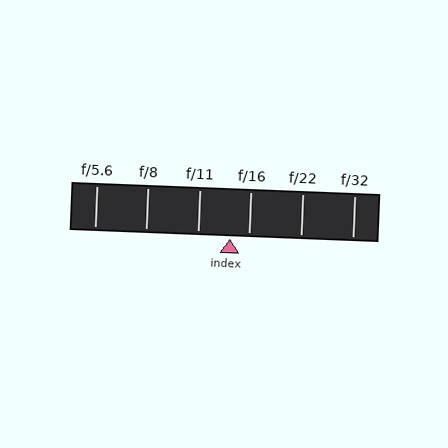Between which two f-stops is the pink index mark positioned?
The index mark is between f/11 and f/16.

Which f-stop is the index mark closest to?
The index mark is closest to f/16.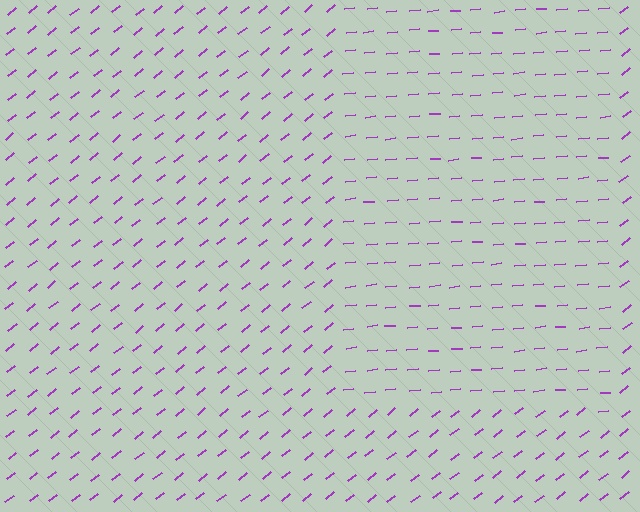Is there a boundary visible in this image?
Yes, there is a texture boundary formed by a change in line orientation.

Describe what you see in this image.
The image is filled with small purple line segments. A rectangle region in the image has lines oriented differently from the surrounding lines, creating a visible texture boundary.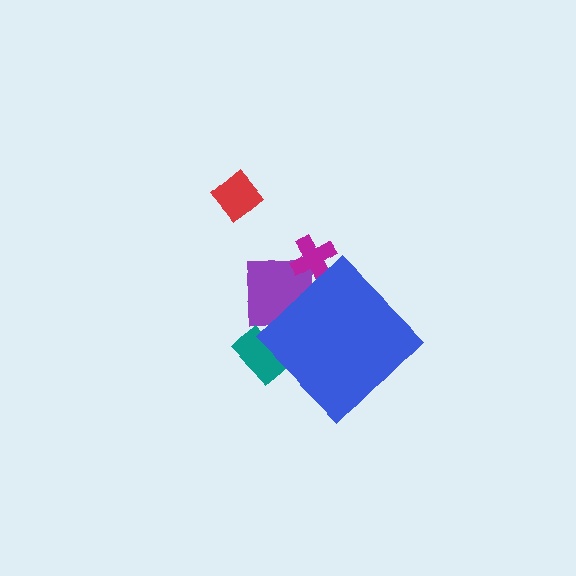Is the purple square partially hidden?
Yes, the purple square is partially hidden behind the blue diamond.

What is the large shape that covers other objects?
A blue diamond.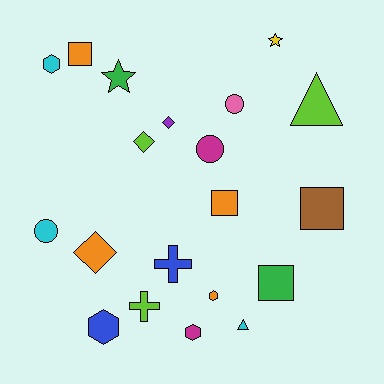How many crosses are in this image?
There are 2 crosses.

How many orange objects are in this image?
There are 4 orange objects.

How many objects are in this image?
There are 20 objects.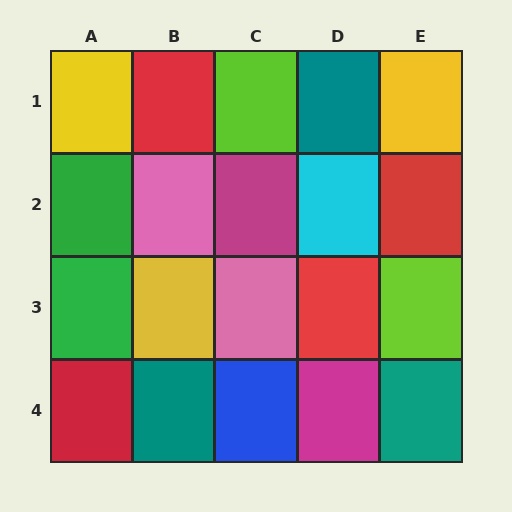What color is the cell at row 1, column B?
Red.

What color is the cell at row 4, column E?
Teal.